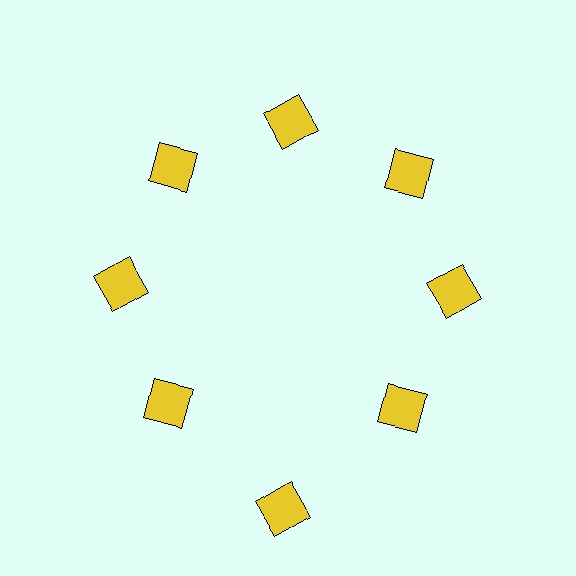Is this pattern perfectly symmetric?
No. The 8 yellow squares are arranged in a ring, but one element near the 6 o'clock position is pushed outward from the center, breaking the 8-fold rotational symmetry.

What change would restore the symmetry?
The symmetry would be restored by moving it inward, back onto the ring so that all 8 squares sit at equal angles and equal distance from the center.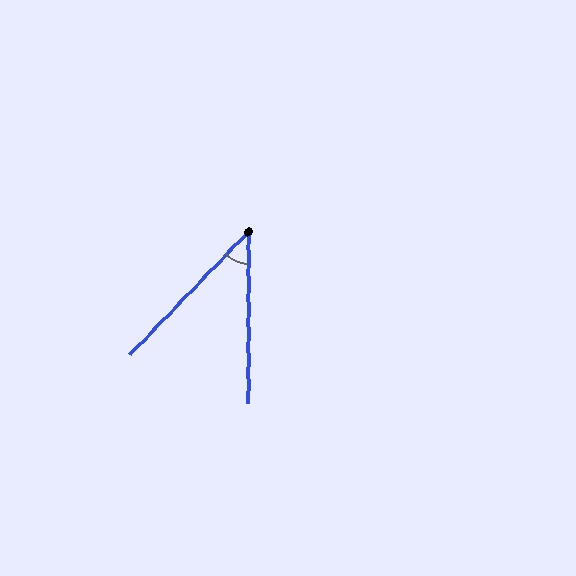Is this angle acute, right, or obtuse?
It is acute.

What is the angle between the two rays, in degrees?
Approximately 44 degrees.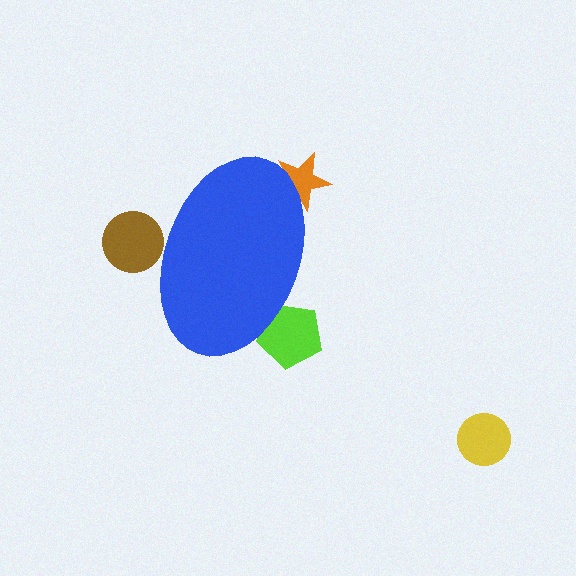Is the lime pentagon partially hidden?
Yes, the lime pentagon is partially hidden behind the blue ellipse.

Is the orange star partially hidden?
Yes, the orange star is partially hidden behind the blue ellipse.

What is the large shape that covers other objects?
A blue ellipse.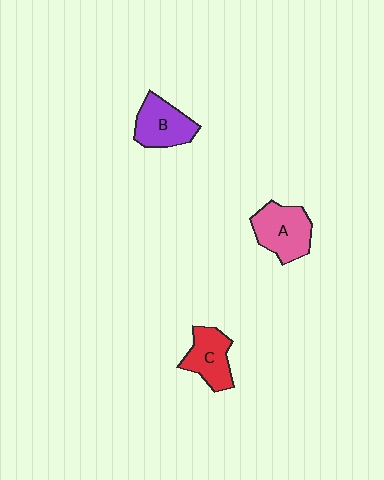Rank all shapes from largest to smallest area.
From largest to smallest: A (pink), B (purple), C (red).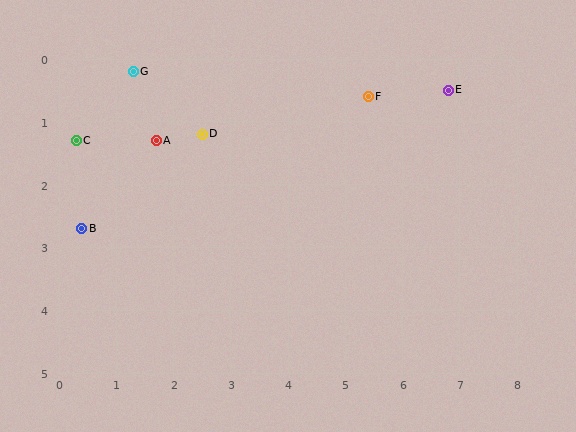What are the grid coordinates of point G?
Point G is at approximately (1.3, 0.2).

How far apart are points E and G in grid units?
Points E and G are about 5.5 grid units apart.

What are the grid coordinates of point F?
Point F is at approximately (5.4, 0.6).